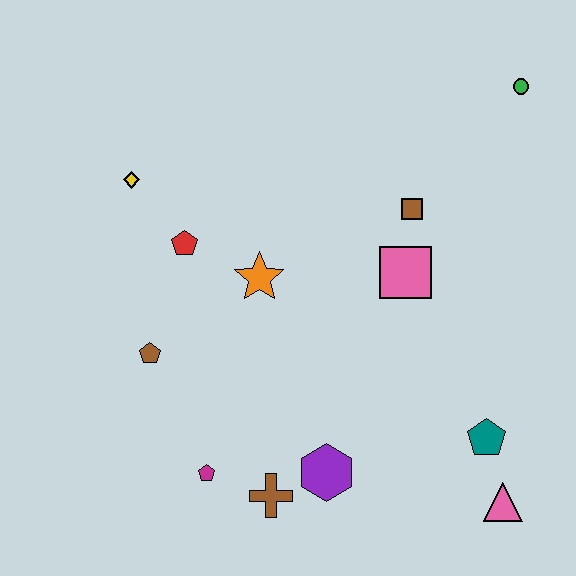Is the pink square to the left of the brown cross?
No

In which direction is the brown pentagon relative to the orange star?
The brown pentagon is to the left of the orange star.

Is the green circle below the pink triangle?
No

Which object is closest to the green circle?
The brown square is closest to the green circle.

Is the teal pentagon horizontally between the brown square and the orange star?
No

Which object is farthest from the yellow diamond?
The pink triangle is farthest from the yellow diamond.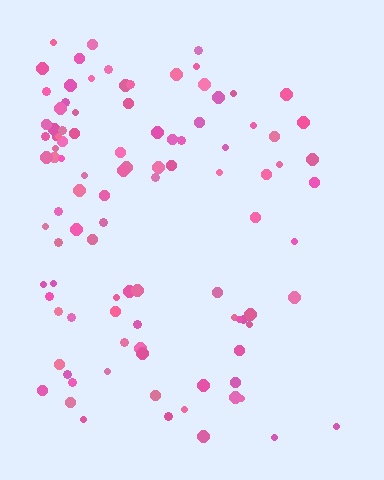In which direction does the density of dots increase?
From right to left, with the left side densest.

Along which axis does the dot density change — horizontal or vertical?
Horizontal.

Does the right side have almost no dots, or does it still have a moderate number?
Still a moderate number, just noticeably fewer than the left.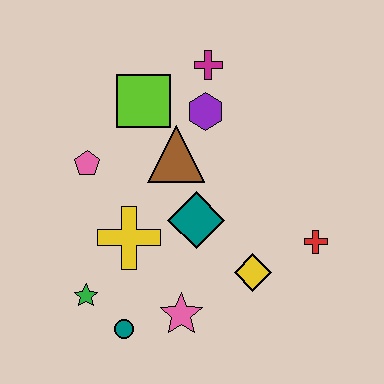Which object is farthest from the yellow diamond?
The magenta cross is farthest from the yellow diamond.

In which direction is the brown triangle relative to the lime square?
The brown triangle is below the lime square.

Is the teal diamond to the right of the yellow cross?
Yes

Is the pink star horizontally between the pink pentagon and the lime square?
No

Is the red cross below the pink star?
No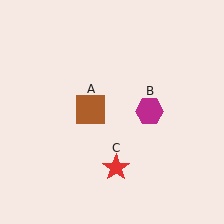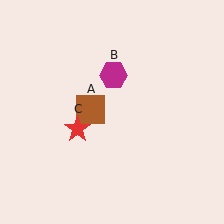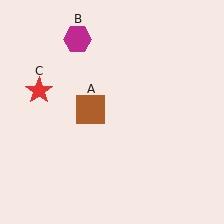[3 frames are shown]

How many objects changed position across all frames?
2 objects changed position: magenta hexagon (object B), red star (object C).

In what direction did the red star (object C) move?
The red star (object C) moved up and to the left.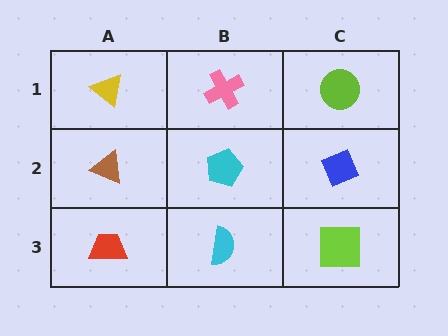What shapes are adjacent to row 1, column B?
A cyan pentagon (row 2, column B), a yellow triangle (row 1, column A), a lime circle (row 1, column C).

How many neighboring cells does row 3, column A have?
2.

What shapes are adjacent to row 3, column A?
A brown triangle (row 2, column A), a cyan semicircle (row 3, column B).